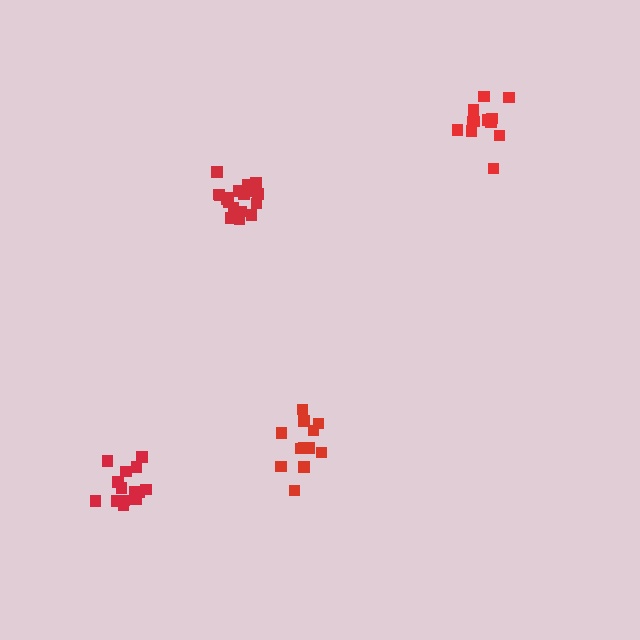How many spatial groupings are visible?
There are 4 spatial groupings.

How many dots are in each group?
Group 1: 12 dots, Group 2: 12 dots, Group 3: 18 dots, Group 4: 15 dots (57 total).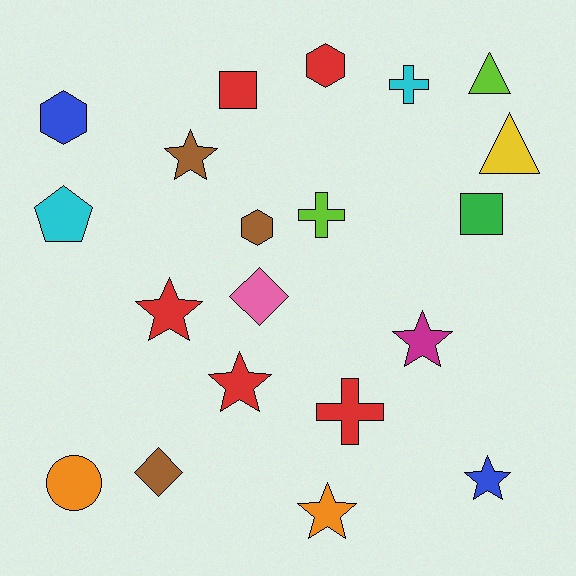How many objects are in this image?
There are 20 objects.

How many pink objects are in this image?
There is 1 pink object.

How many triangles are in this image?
There are 2 triangles.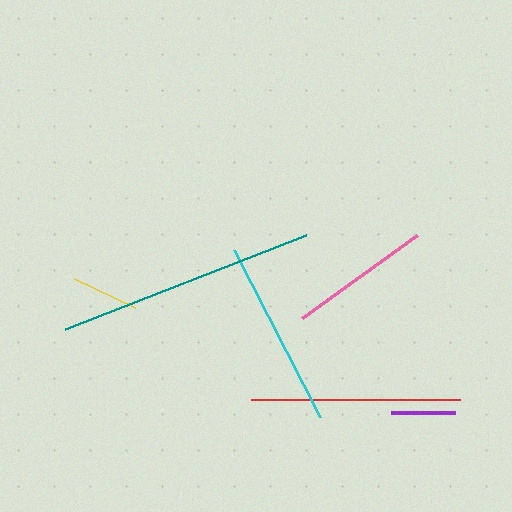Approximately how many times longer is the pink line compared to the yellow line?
The pink line is approximately 2.1 times the length of the yellow line.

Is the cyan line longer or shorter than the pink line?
The cyan line is longer than the pink line.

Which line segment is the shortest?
The purple line is the shortest at approximately 64 pixels.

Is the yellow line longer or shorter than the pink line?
The pink line is longer than the yellow line.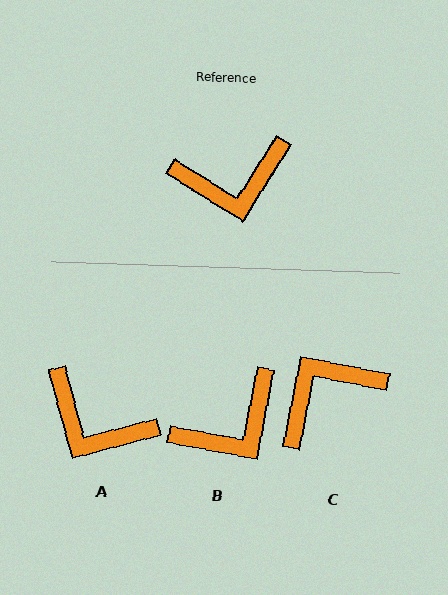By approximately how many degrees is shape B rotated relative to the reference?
Approximately 22 degrees counter-clockwise.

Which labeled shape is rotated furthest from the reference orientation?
C, about 159 degrees away.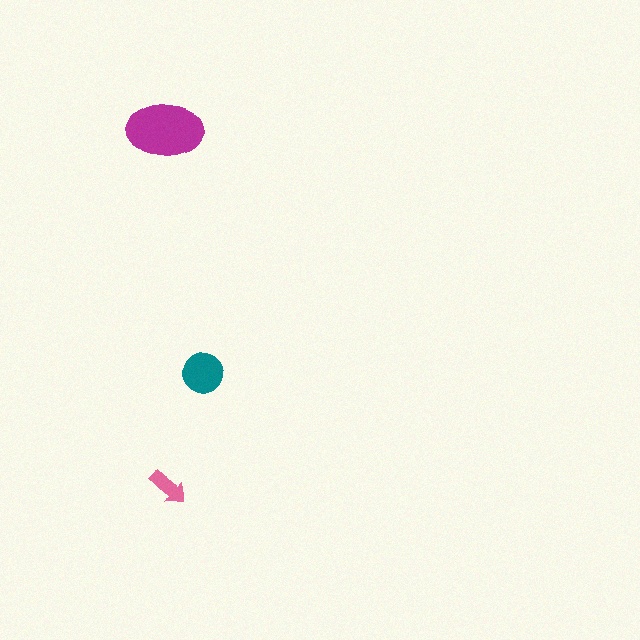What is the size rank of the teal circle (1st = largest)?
2nd.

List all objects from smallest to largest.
The pink arrow, the teal circle, the magenta ellipse.